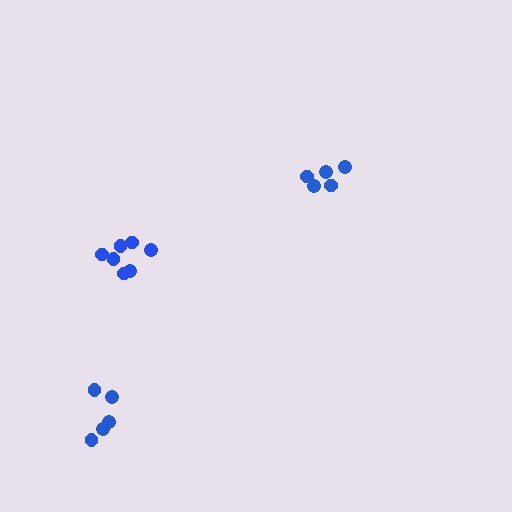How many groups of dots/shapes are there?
There are 3 groups.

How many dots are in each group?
Group 1: 5 dots, Group 2: 7 dots, Group 3: 5 dots (17 total).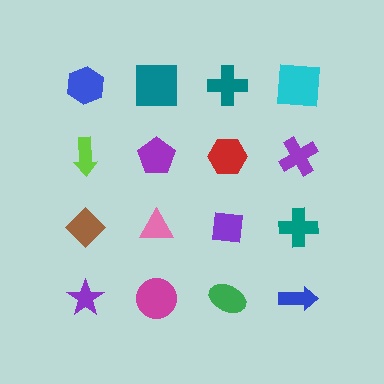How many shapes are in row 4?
4 shapes.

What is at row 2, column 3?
A red hexagon.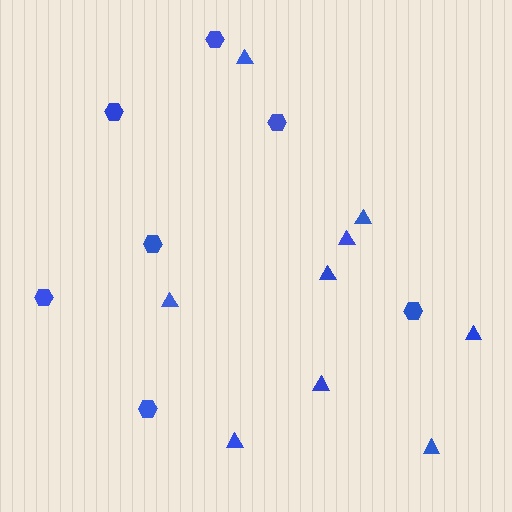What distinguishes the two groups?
There are 2 groups: one group of triangles (9) and one group of hexagons (7).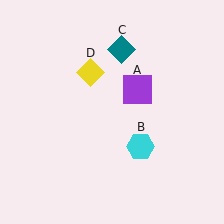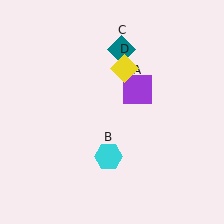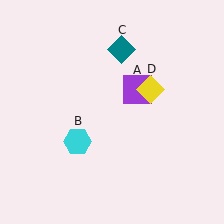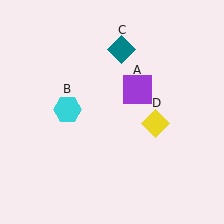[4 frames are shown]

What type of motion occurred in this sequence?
The cyan hexagon (object B), yellow diamond (object D) rotated clockwise around the center of the scene.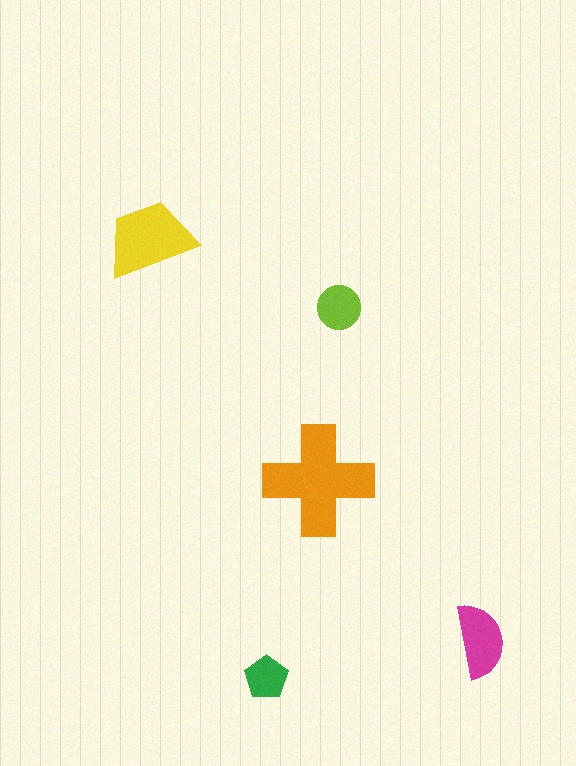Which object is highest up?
The yellow trapezoid is topmost.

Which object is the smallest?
The green pentagon.